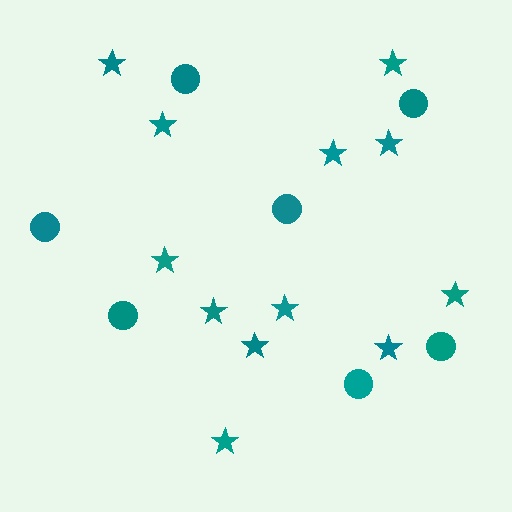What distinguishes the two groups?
There are 2 groups: one group of circles (7) and one group of stars (12).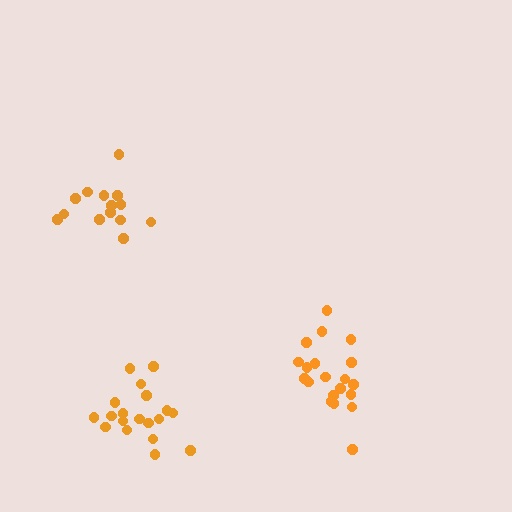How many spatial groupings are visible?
There are 3 spatial groupings.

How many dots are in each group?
Group 1: 14 dots, Group 2: 19 dots, Group 3: 20 dots (53 total).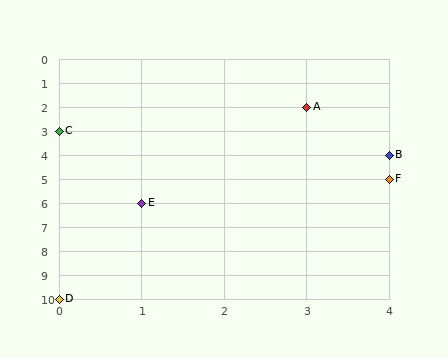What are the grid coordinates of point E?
Point E is at grid coordinates (1, 6).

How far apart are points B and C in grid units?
Points B and C are 4 columns and 1 row apart (about 4.1 grid units diagonally).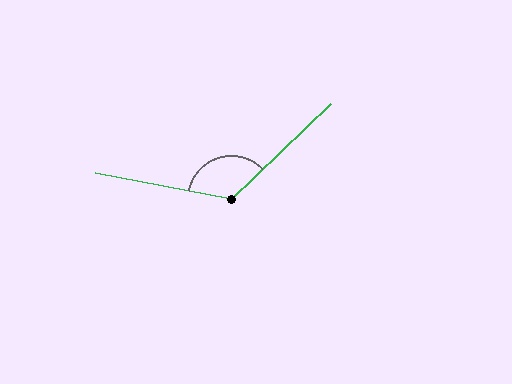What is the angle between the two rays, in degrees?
Approximately 125 degrees.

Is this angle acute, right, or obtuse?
It is obtuse.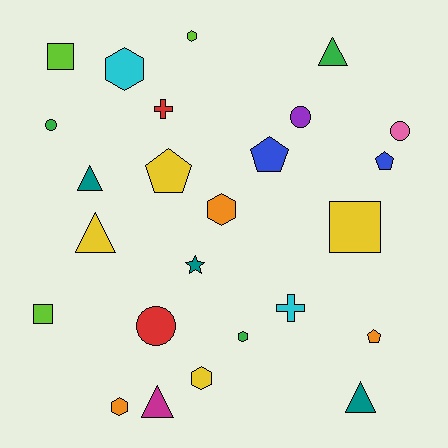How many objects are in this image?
There are 25 objects.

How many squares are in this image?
There are 3 squares.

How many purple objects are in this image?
There is 1 purple object.